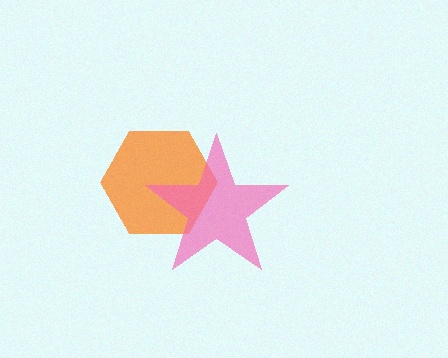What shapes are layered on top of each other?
The layered shapes are: an orange hexagon, a pink star.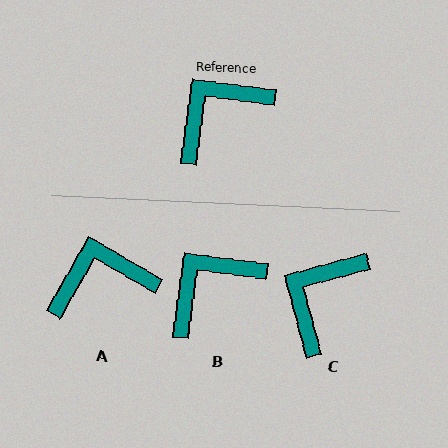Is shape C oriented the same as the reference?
No, it is off by about 22 degrees.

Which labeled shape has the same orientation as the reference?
B.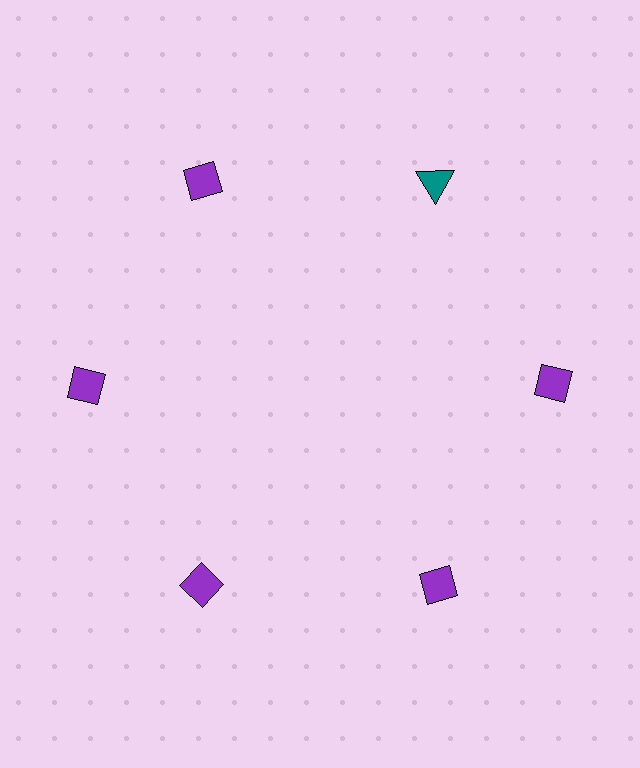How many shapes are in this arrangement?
There are 6 shapes arranged in a ring pattern.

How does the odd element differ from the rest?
It differs in both color (teal instead of purple) and shape (triangle instead of diamond).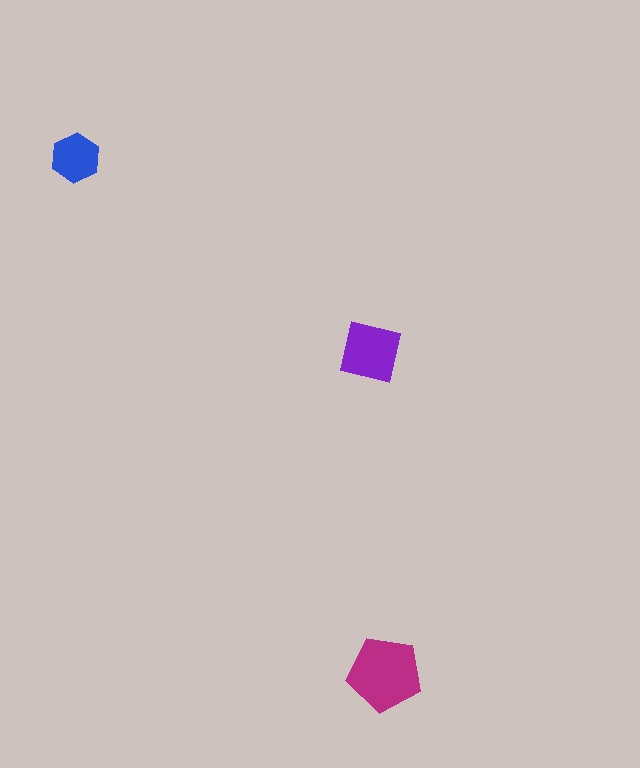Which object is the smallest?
The blue hexagon.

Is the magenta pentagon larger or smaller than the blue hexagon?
Larger.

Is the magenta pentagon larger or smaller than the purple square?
Larger.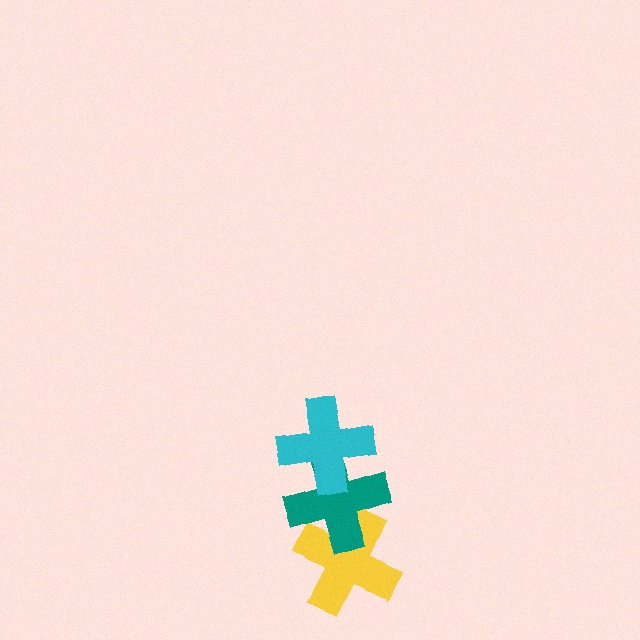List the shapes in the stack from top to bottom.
From top to bottom: the cyan cross, the teal cross, the yellow cross.